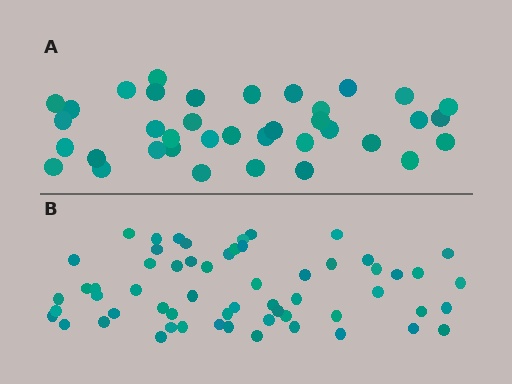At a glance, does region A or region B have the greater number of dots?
Region B (the bottom region) has more dots.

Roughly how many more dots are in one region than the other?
Region B has approximately 20 more dots than region A.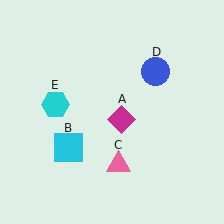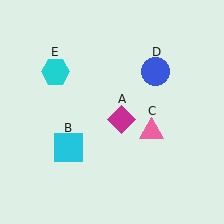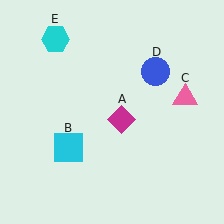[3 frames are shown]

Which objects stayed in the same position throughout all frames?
Magenta diamond (object A) and cyan square (object B) and blue circle (object D) remained stationary.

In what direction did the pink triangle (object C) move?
The pink triangle (object C) moved up and to the right.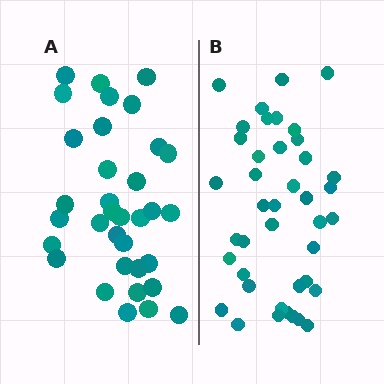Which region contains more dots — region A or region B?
Region B (the right region) has more dots.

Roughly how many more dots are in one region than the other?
Region B has roughly 8 or so more dots than region A.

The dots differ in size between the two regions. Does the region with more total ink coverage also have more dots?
No. Region A has more total ink coverage because its dots are larger, but region B actually contains more individual dots. Total area can be misleading — the number of items is what matters here.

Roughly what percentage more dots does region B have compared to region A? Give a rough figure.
About 20% more.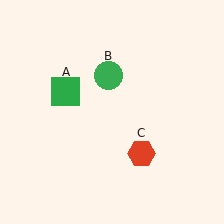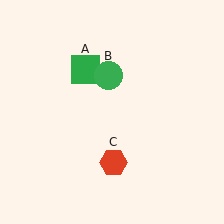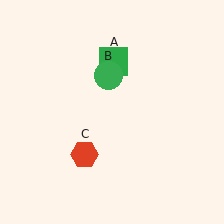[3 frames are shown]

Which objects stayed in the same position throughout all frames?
Green circle (object B) remained stationary.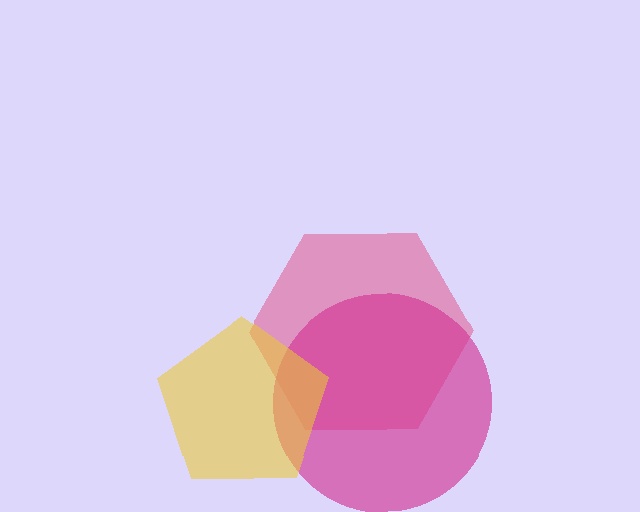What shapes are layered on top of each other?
The layered shapes are: a pink hexagon, a magenta circle, a yellow pentagon.